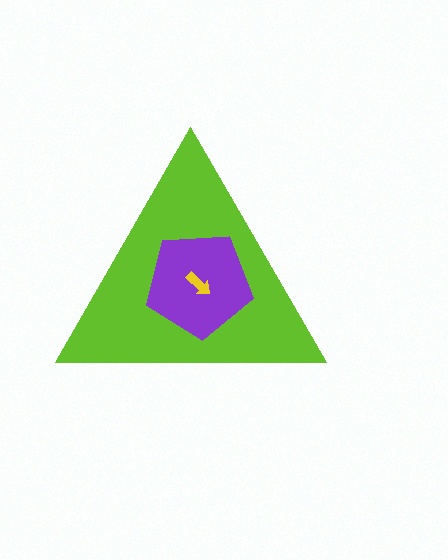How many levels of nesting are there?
3.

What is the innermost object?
The yellow arrow.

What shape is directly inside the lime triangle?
The purple pentagon.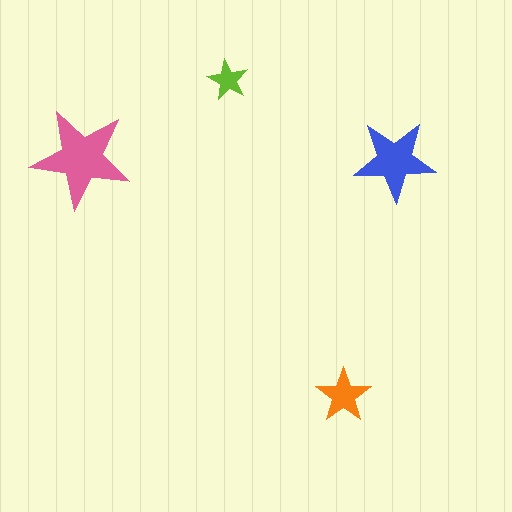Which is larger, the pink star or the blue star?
The pink one.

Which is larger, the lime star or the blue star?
The blue one.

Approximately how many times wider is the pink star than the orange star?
About 2 times wider.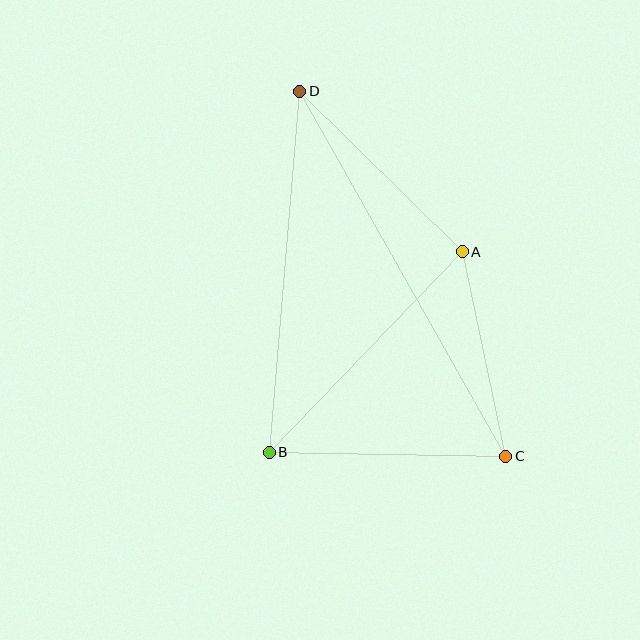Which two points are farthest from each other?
Points C and D are farthest from each other.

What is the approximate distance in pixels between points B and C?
The distance between B and C is approximately 236 pixels.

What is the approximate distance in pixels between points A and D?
The distance between A and D is approximately 229 pixels.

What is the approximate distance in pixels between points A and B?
The distance between A and B is approximately 278 pixels.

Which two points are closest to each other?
Points A and C are closest to each other.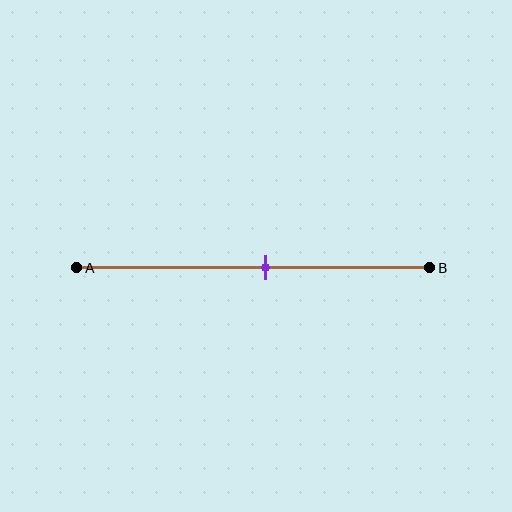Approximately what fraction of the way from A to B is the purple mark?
The purple mark is approximately 55% of the way from A to B.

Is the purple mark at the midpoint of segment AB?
No, the mark is at about 55% from A, not at the 50% midpoint.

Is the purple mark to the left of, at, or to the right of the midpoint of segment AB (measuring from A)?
The purple mark is to the right of the midpoint of segment AB.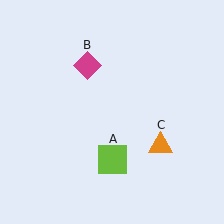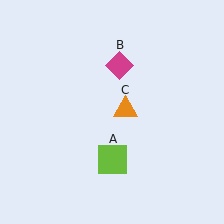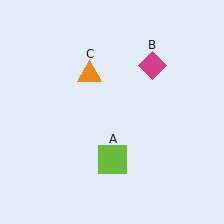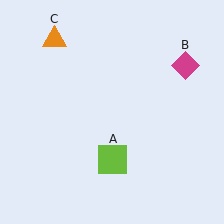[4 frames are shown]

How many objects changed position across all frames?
2 objects changed position: magenta diamond (object B), orange triangle (object C).